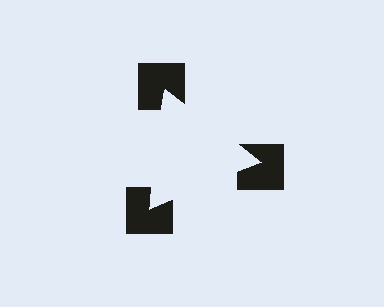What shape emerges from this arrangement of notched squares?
An illusory triangle — its edges are inferred from the aligned wedge cuts in the notched squares, not physically drawn.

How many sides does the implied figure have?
3 sides.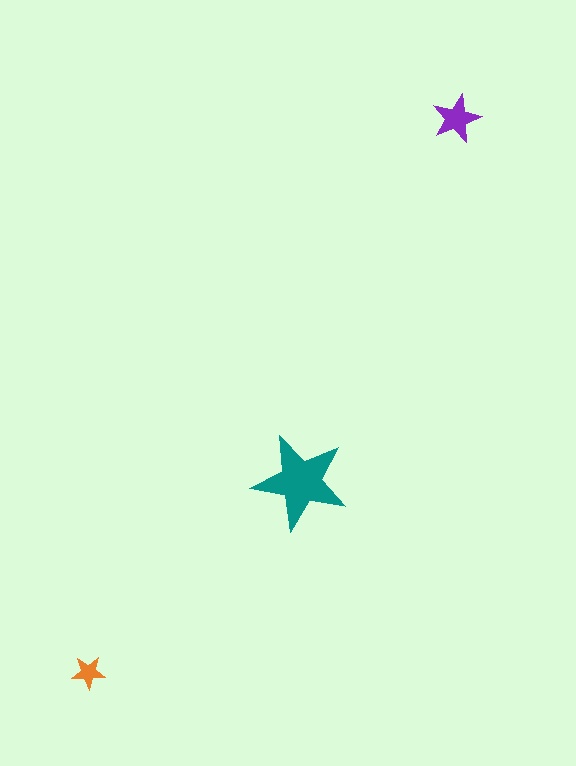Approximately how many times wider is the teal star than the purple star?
About 2 times wider.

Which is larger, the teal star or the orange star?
The teal one.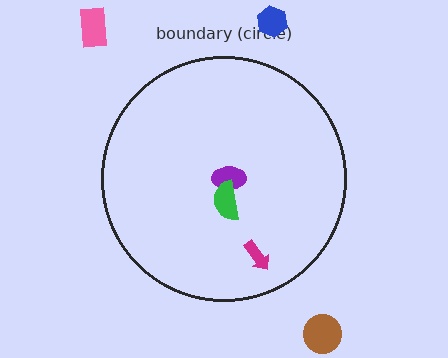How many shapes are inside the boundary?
3 inside, 3 outside.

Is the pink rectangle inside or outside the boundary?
Outside.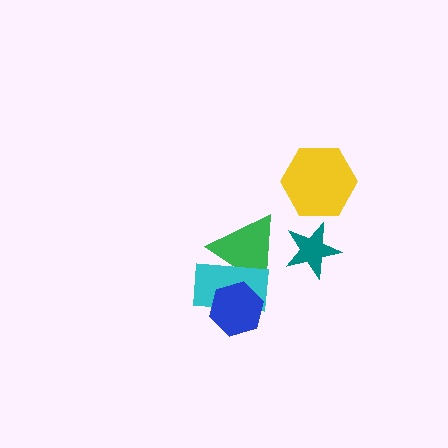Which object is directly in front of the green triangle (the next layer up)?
The cyan rectangle is directly in front of the green triangle.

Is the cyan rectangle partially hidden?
Yes, it is partially covered by another shape.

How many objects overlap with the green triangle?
3 objects overlap with the green triangle.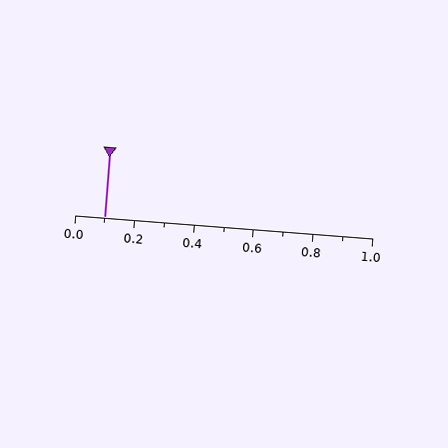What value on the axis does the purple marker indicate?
The marker indicates approximately 0.1.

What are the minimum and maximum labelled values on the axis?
The axis runs from 0.0 to 1.0.